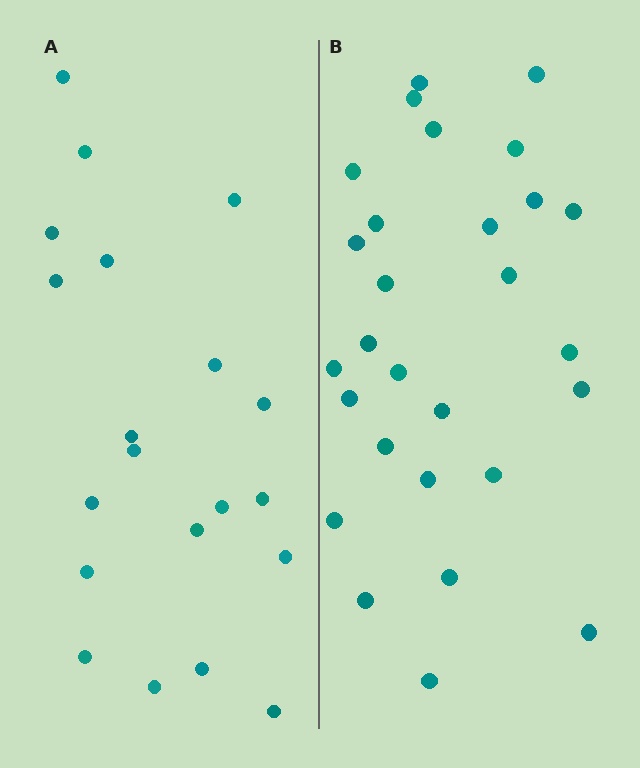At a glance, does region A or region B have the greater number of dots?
Region B (the right region) has more dots.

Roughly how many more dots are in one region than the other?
Region B has roughly 8 or so more dots than region A.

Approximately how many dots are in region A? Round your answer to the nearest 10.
About 20 dots.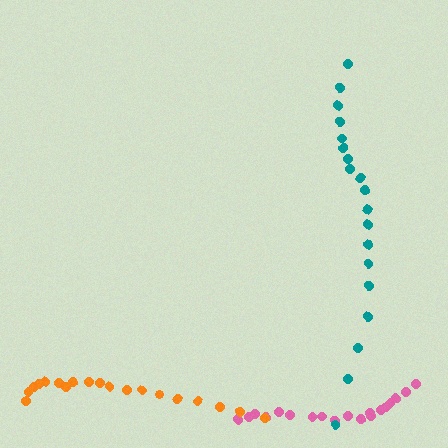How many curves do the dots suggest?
There are 3 distinct paths.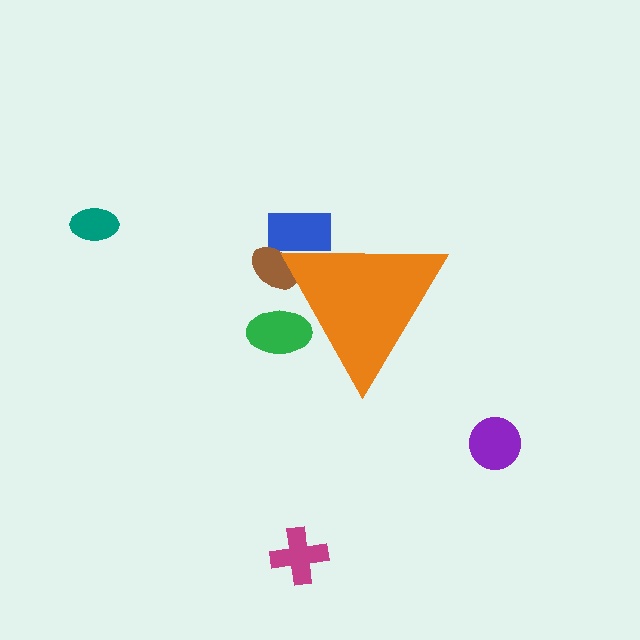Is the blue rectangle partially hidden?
Yes, the blue rectangle is partially hidden behind the orange triangle.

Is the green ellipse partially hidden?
Yes, the green ellipse is partially hidden behind the orange triangle.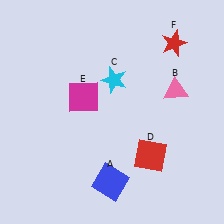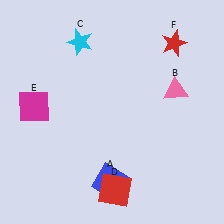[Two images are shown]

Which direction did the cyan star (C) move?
The cyan star (C) moved up.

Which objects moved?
The objects that moved are: the cyan star (C), the red square (D), the magenta square (E).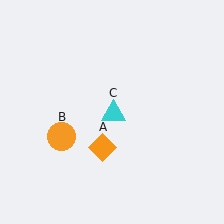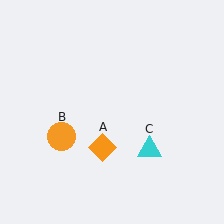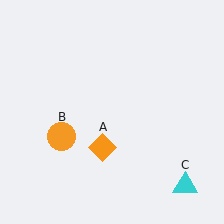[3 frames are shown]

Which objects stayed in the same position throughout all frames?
Orange diamond (object A) and orange circle (object B) remained stationary.